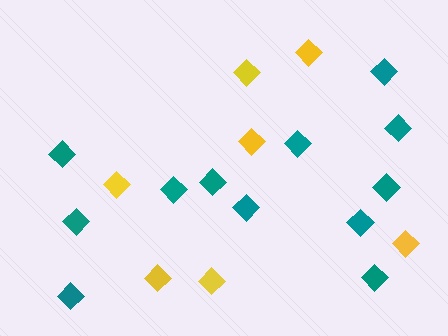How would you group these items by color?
There are 2 groups: one group of yellow diamonds (7) and one group of teal diamonds (12).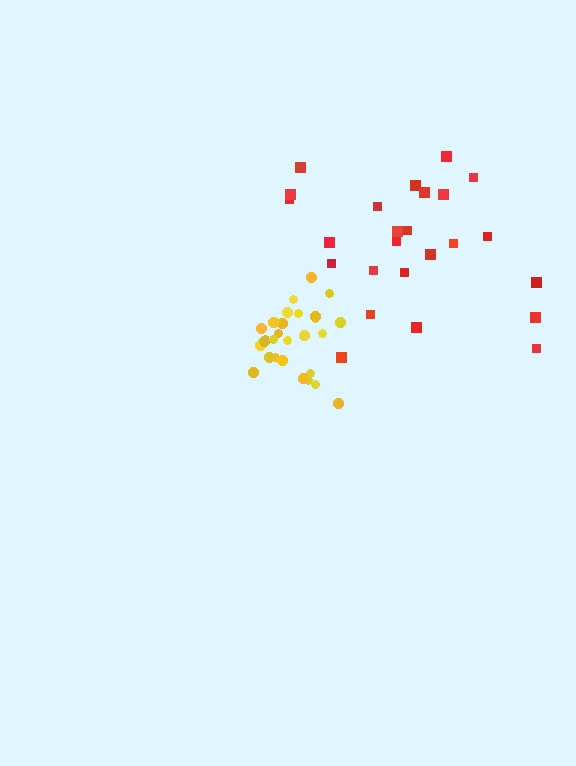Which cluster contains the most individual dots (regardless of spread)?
Yellow (29).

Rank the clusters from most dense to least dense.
yellow, red.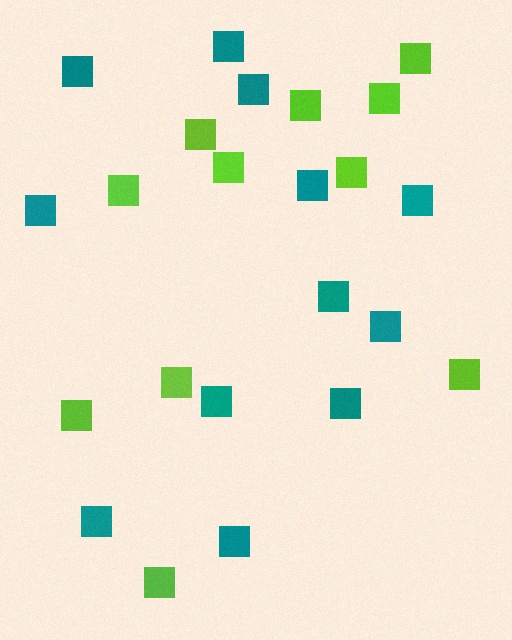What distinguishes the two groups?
There are 2 groups: one group of teal squares (12) and one group of lime squares (11).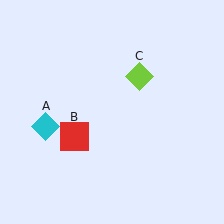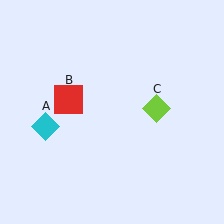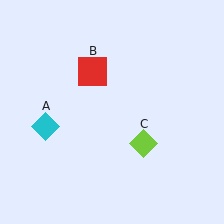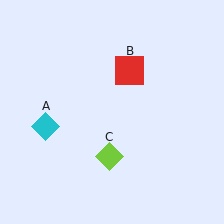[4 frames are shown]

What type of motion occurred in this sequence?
The red square (object B), lime diamond (object C) rotated clockwise around the center of the scene.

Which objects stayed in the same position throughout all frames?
Cyan diamond (object A) remained stationary.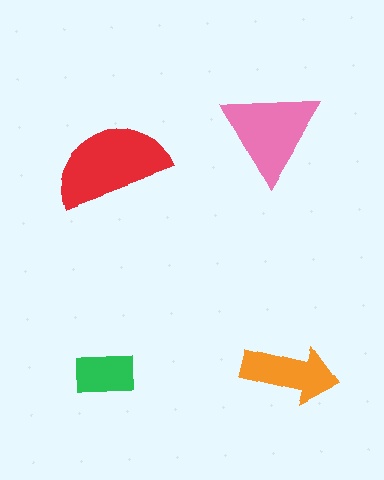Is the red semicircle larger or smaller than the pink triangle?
Larger.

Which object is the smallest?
The green rectangle.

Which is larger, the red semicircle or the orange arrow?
The red semicircle.